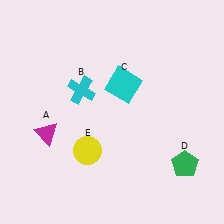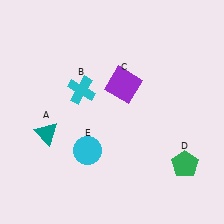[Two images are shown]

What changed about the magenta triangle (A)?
In Image 1, A is magenta. In Image 2, it changed to teal.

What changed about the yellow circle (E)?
In Image 1, E is yellow. In Image 2, it changed to cyan.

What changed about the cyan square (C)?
In Image 1, C is cyan. In Image 2, it changed to purple.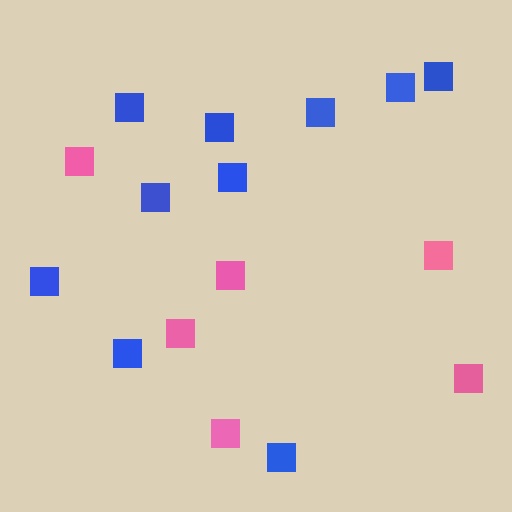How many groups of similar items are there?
There are 2 groups: one group of pink squares (6) and one group of blue squares (10).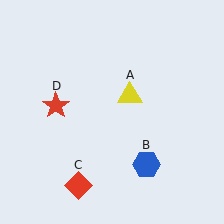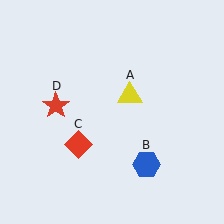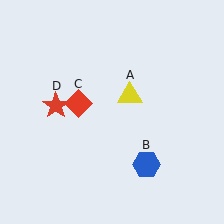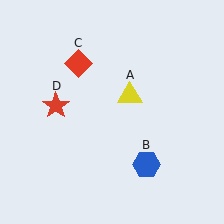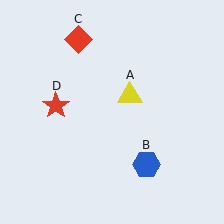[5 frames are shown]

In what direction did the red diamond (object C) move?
The red diamond (object C) moved up.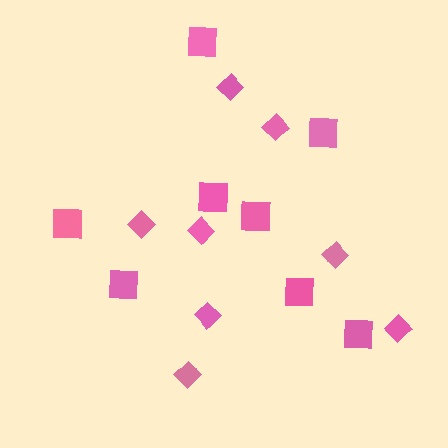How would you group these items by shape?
There are 2 groups: one group of squares (8) and one group of diamonds (8).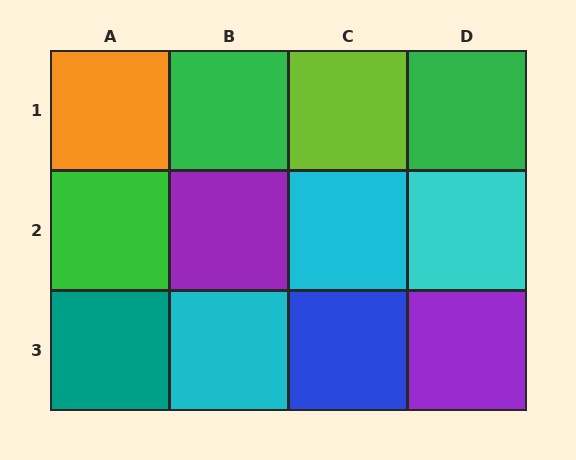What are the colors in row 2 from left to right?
Green, purple, cyan, cyan.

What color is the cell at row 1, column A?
Orange.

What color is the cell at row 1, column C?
Lime.